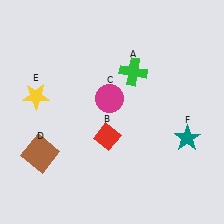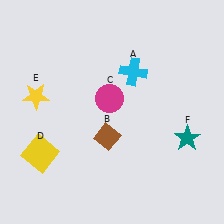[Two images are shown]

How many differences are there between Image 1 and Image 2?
There are 3 differences between the two images.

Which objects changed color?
A changed from green to cyan. B changed from red to brown. D changed from brown to yellow.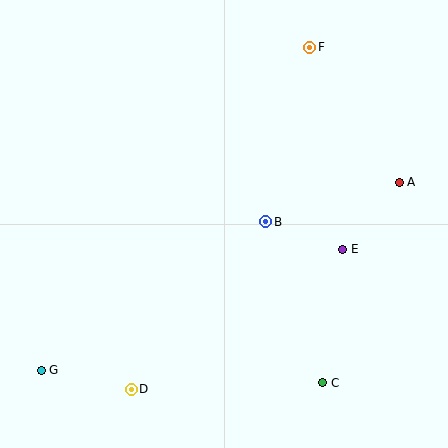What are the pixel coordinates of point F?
Point F is at (310, 47).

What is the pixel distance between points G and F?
The distance between G and F is 420 pixels.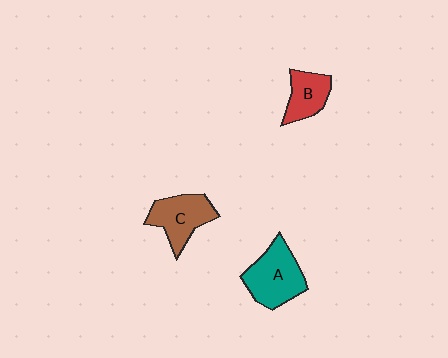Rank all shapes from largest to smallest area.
From largest to smallest: A (teal), C (brown), B (red).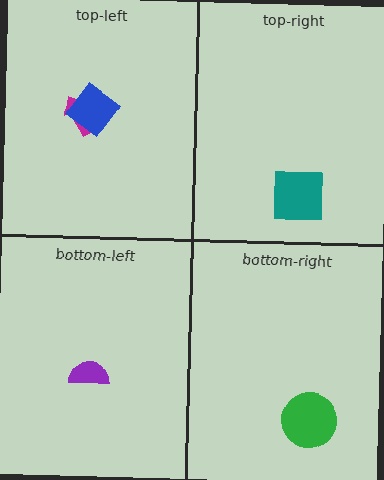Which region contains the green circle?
The bottom-right region.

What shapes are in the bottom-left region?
The purple semicircle.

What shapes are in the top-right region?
The teal square.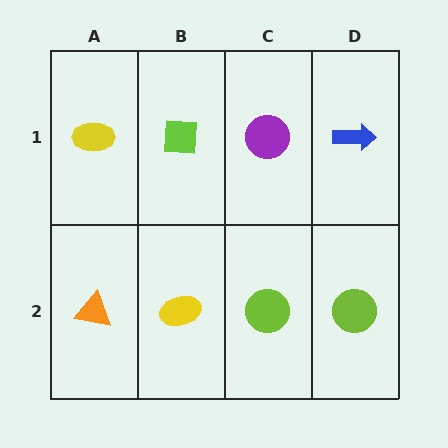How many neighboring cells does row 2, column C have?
3.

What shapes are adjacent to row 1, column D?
A lime circle (row 2, column D), a purple circle (row 1, column C).